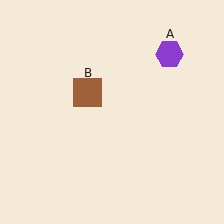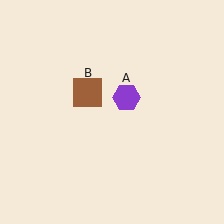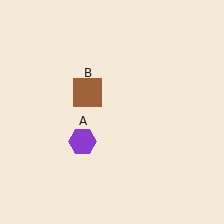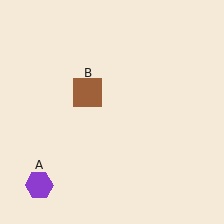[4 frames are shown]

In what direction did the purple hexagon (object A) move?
The purple hexagon (object A) moved down and to the left.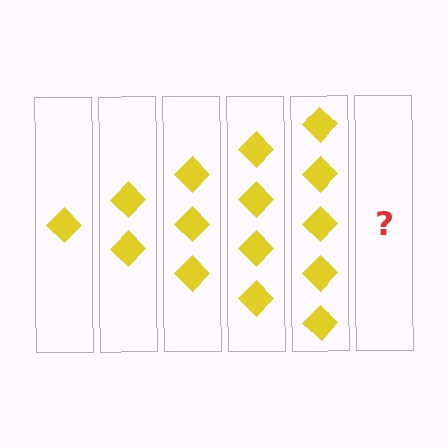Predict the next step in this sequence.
The next step is 6 diamonds.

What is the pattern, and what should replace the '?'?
The pattern is that each step adds one more diamond. The '?' should be 6 diamonds.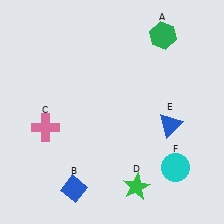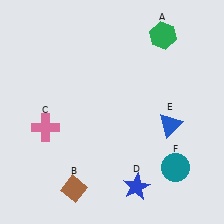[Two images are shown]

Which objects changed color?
B changed from blue to brown. D changed from green to blue. F changed from cyan to teal.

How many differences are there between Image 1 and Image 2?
There are 3 differences between the two images.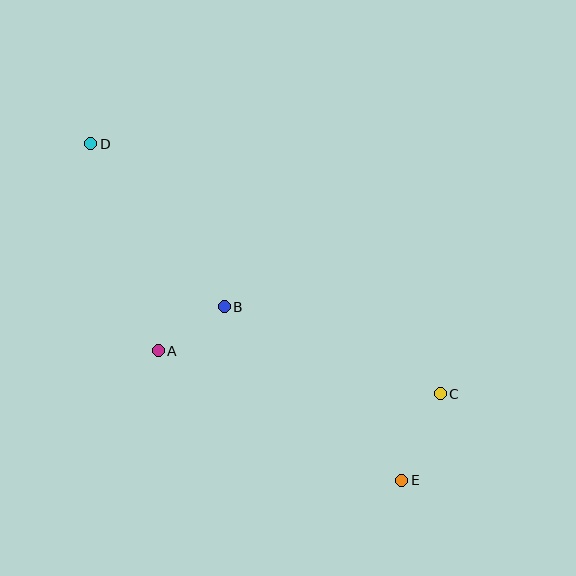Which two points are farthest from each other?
Points D and E are farthest from each other.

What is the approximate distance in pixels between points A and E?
The distance between A and E is approximately 276 pixels.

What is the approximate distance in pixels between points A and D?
The distance between A and D is approximately 217 pixels.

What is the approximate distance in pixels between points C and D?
The distance between C and D is approximately 430 pixels.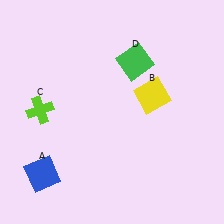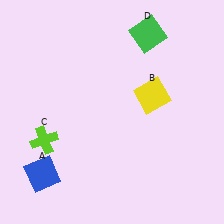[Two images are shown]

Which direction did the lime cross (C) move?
The lime cross (C) moved down.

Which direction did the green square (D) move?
The green square (D) moved up.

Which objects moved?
The objects that moved are: the lime cross (C), the green square (D).